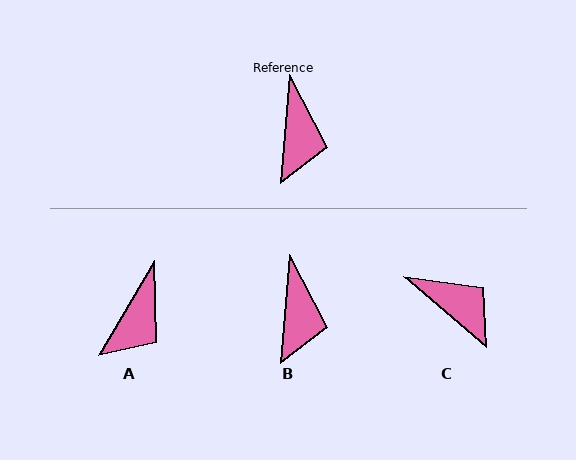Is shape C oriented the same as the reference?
No, it is off by about 55 degrees.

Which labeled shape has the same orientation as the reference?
B.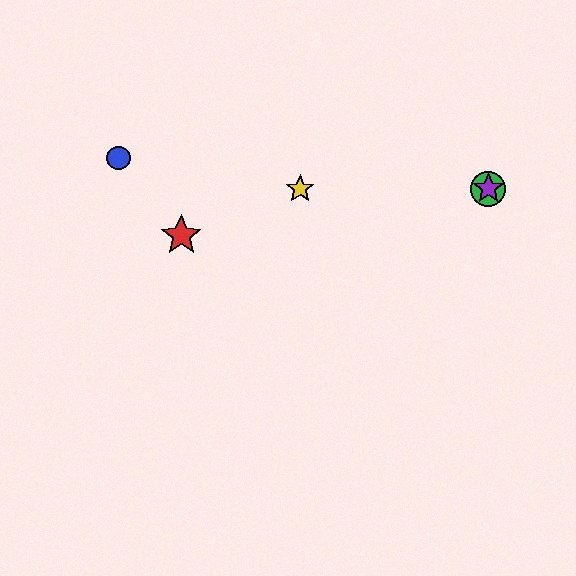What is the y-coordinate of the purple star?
The purple star is at y≈189.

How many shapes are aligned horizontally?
3 shapes (the green circle, the yellow star, the purple star) are aligned horizontally.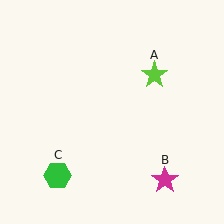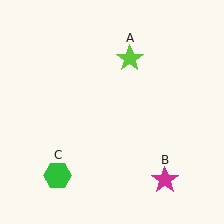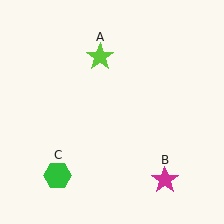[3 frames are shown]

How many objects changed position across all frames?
1 object changed position: lime star (object A).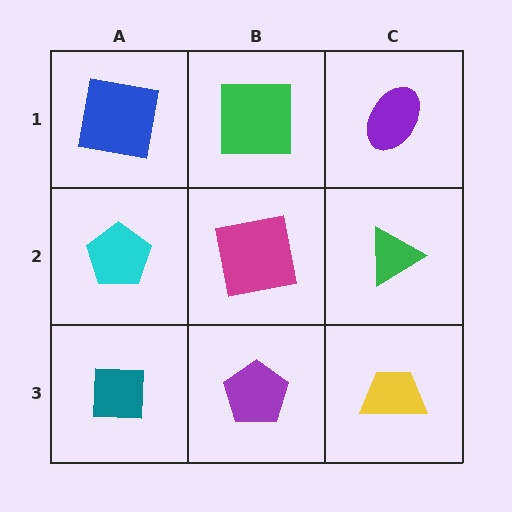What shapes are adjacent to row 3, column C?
A green triangle (row 2, column C), a purple pentagon (row 3, column B).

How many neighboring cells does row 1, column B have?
3.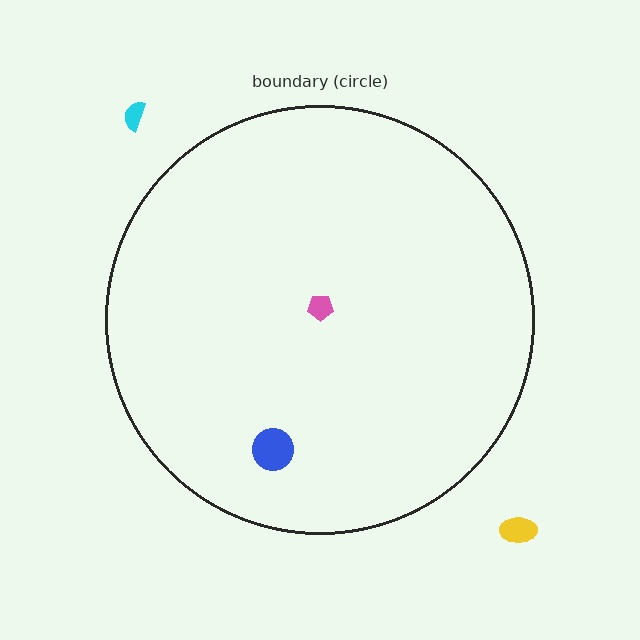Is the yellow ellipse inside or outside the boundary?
Outside.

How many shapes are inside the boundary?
2 inside, 2 outside.